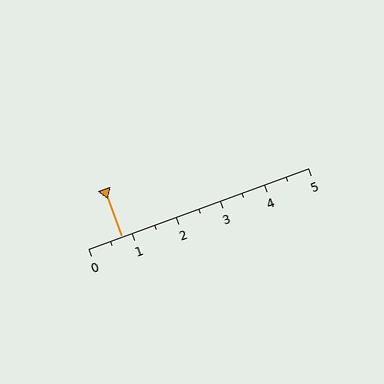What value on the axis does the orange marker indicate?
The marker indicates approximately 0.8.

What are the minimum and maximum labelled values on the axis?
The axis runs from 0 to 5.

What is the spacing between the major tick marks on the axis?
The major ticks are spaced 1 apart.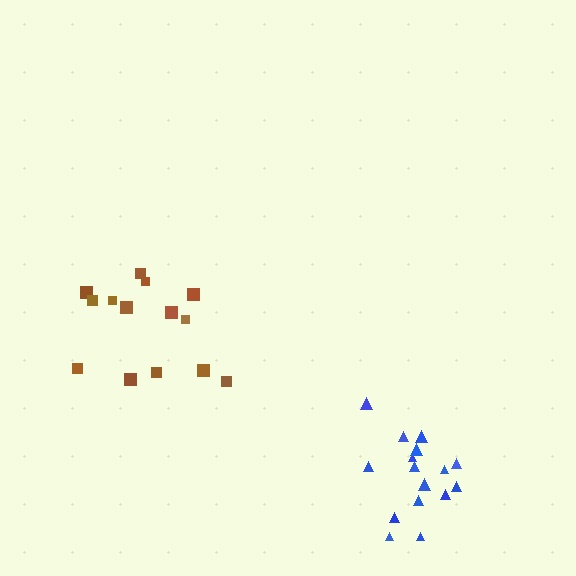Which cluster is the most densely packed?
Blue.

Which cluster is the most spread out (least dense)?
Brown.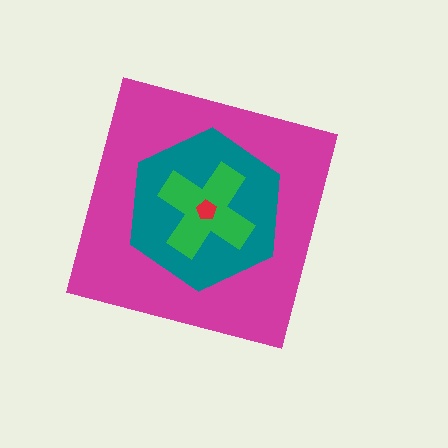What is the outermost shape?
The magenta square.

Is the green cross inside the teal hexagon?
Yes.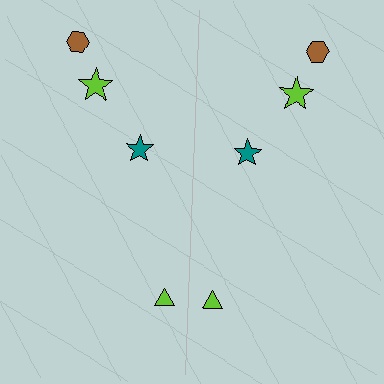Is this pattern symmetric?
Yes, this pattern has bilateral (reflection) symmetry.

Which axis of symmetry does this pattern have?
The pattern has a vertical axis of symmetry running through the center of the image.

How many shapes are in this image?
There are 8 shapes in this image.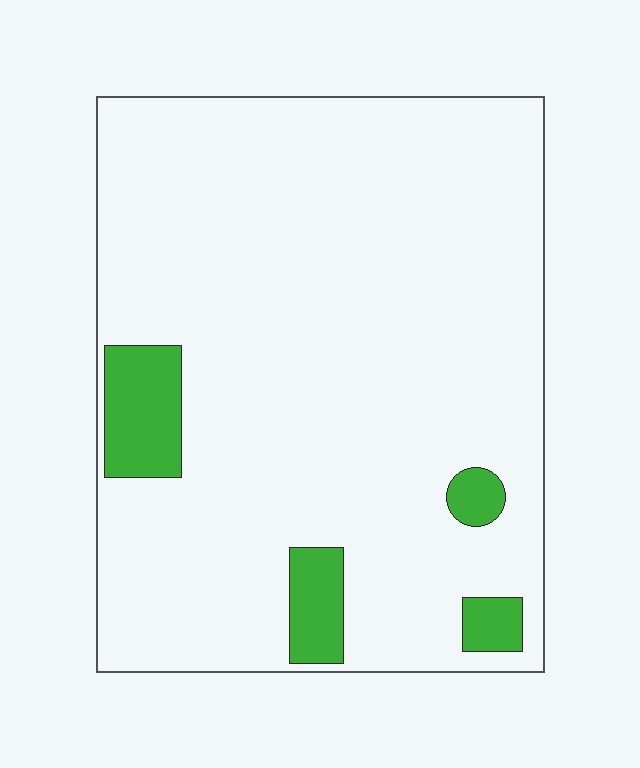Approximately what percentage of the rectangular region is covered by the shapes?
Approximately 10%.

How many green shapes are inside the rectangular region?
4.